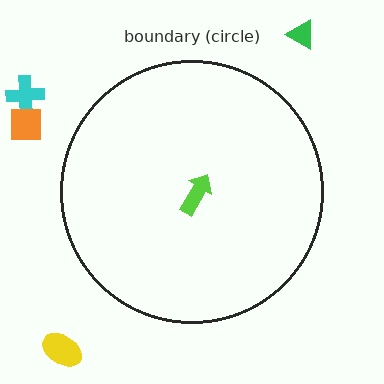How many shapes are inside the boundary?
1 inside, 4 outside.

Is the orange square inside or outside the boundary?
Outside.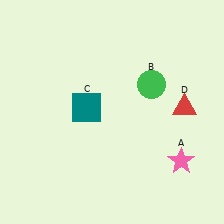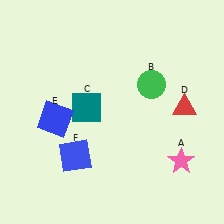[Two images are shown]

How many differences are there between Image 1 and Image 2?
There are 2 differences between the two images.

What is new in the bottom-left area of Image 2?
A blue square (E) was added in the bottom-left area of Image 2.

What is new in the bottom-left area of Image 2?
A blue square (F) was added in the bottom-left area of Image 2.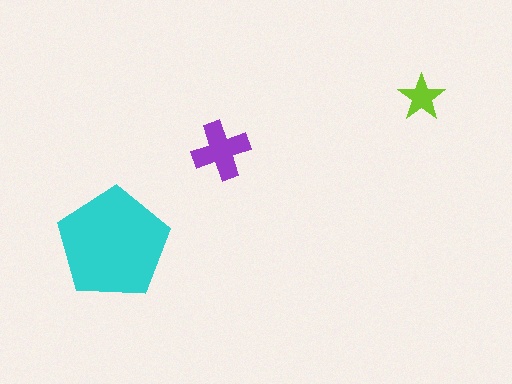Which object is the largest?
The cyan pentagon.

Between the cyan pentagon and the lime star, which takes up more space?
The cyan pentagon.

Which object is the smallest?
The lime star.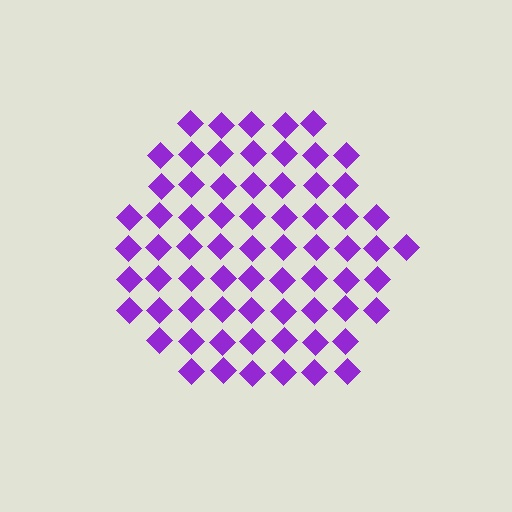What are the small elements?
The small elements are diamonds.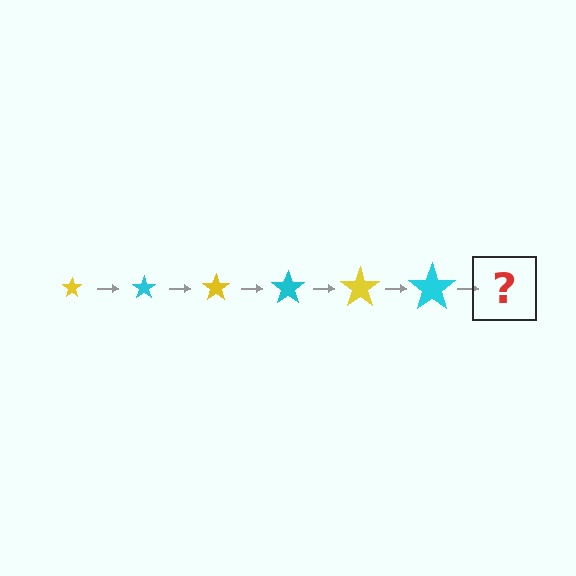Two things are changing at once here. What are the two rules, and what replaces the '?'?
The two rules are that the star grows larger each step and the color cycles through yellow and cyan. The '?' should be a yellow star, larger than the previous one.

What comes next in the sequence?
The next element should be a yellow star, larger than the previous one.